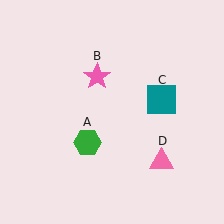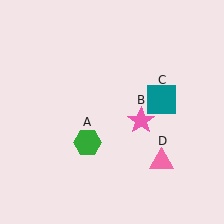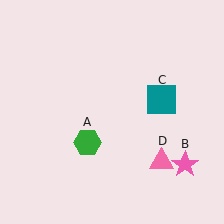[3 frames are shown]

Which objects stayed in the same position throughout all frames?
Green hexagon (object A) and teal square (object C) and pink triangle (object D) remained stationary.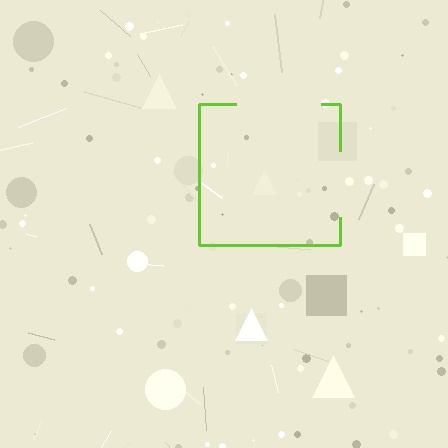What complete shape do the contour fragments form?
The contour fragments form a square.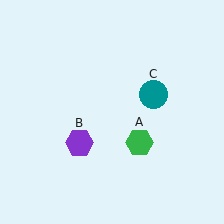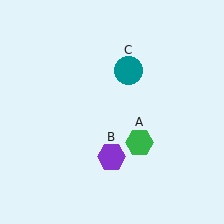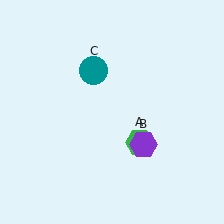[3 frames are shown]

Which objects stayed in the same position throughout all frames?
Green hexagon (object A) remained stationary.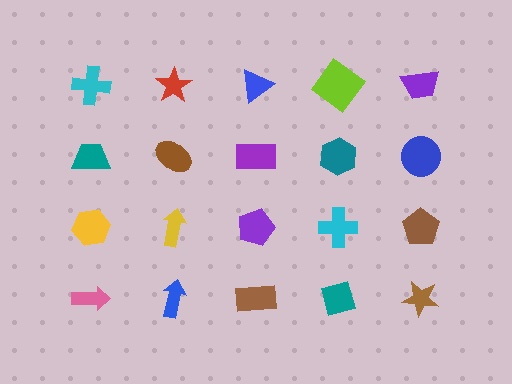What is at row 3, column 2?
A yellow arrow.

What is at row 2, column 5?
A blue circle.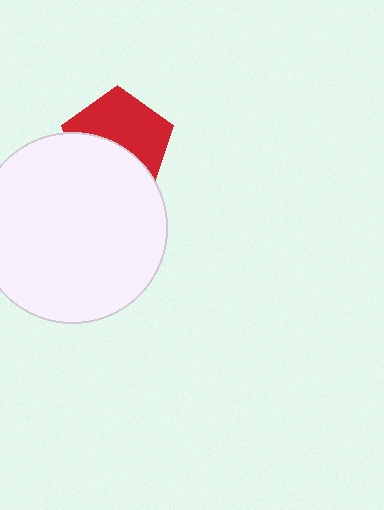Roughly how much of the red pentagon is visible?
About half of it is visible (roughly 55%).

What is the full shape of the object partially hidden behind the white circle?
The partially hidden object is a red pentagon.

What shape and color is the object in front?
The object in front is a white circle.